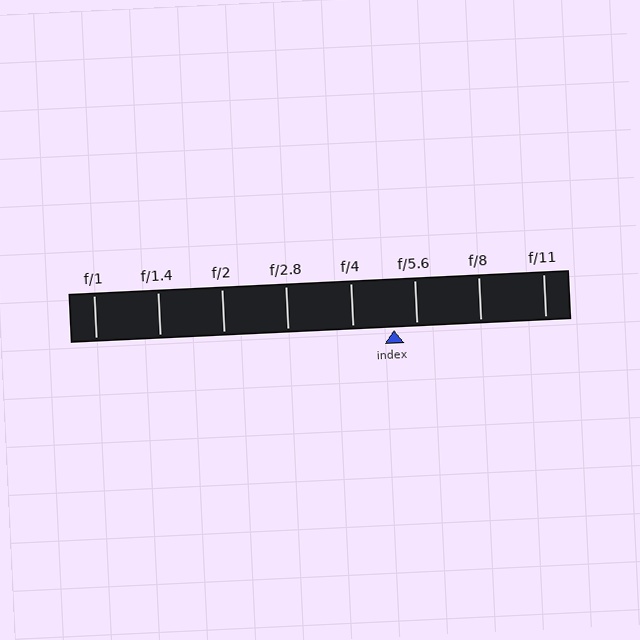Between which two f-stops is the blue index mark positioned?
The index mark is between f/4 and f/5.6.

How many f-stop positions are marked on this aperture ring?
There are 8 f-stop positions marked.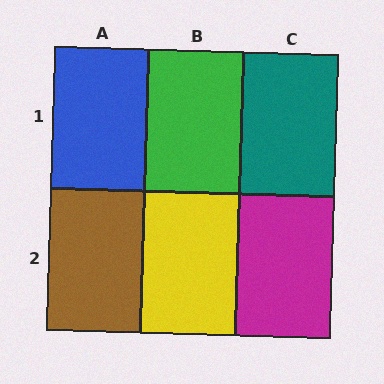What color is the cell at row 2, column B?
Yellow.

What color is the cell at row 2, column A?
Brown.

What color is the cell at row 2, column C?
Magenta.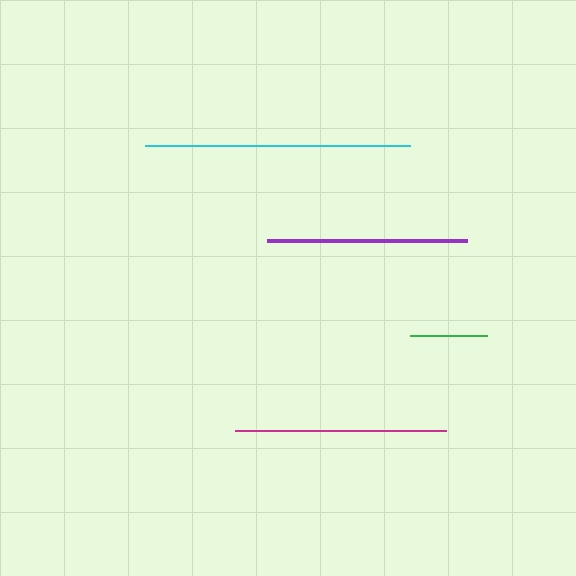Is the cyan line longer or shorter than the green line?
The cyan line is longer than the green line.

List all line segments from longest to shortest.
From longest to shortest: cyan, magenta, purple, green.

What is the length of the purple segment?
The purple segment is approximately 200 pixels long.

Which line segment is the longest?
The cyan line is the longest at approximately 265 pixels.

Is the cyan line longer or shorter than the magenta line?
The cyan line is longer than the magenta line.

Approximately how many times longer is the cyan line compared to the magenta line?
The cyan line is approximately 1.3 times the length of the magenta line.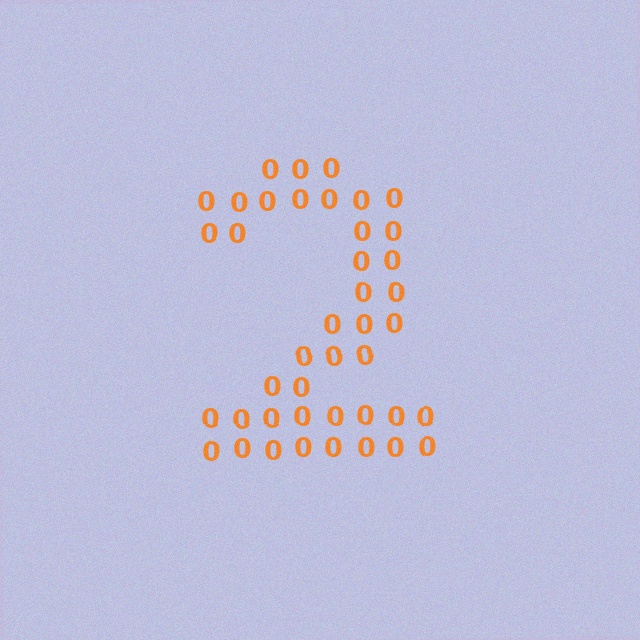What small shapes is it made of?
It is made of small digit 0's.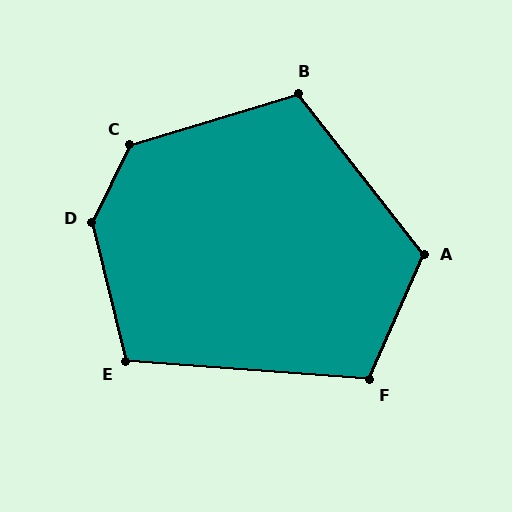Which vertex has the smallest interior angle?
E, at approximately 108 degrees.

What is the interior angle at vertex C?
Approximately 133 degrees (obtuse).